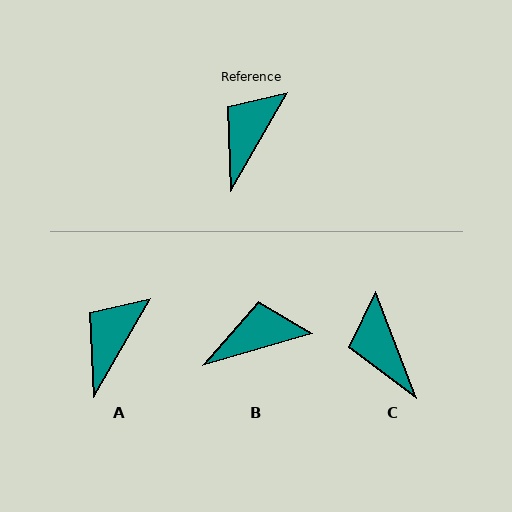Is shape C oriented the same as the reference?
No, it is off by about 51 degrees.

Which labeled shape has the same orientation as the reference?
A.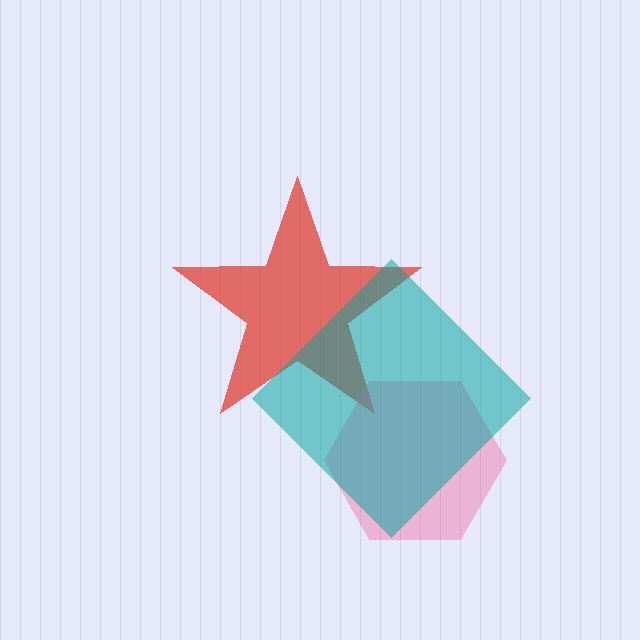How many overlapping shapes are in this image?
There are 3 overlapping shapes in the image.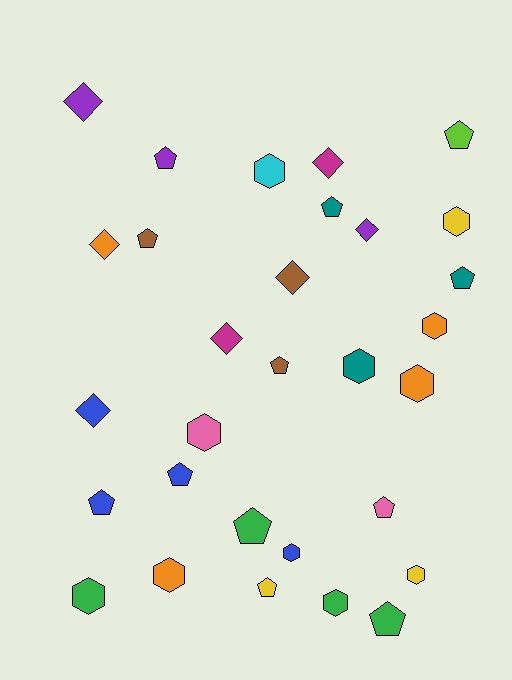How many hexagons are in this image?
There are 11 hexagons.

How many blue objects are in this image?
There are 4 blue objects.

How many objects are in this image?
There are 30 objects.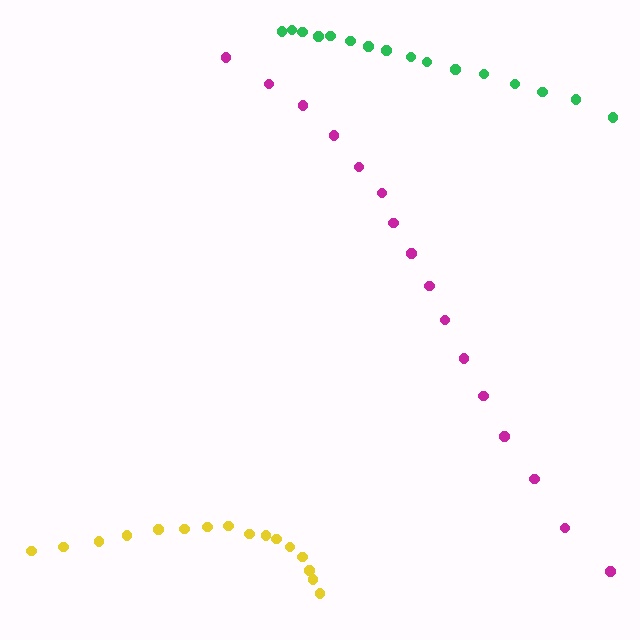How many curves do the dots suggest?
There are 3 distinct paths.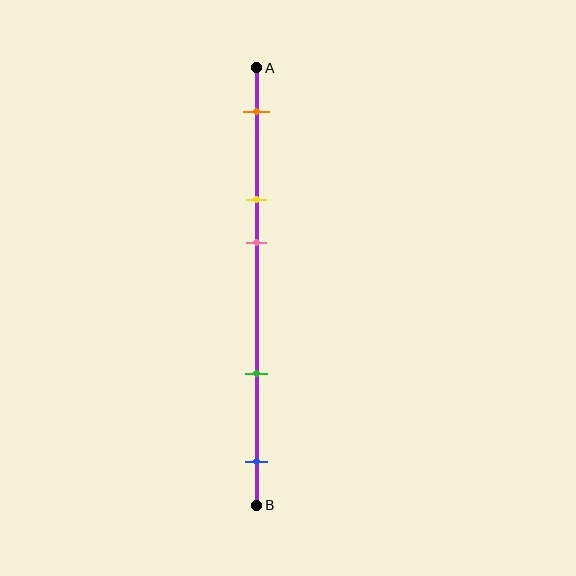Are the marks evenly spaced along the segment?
No, the marks are not evenly spaced.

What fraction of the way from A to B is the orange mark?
The orange mark is approximately 10% (0.1) of the way from A to B.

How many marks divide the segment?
There are 5 marks dividing the segment.